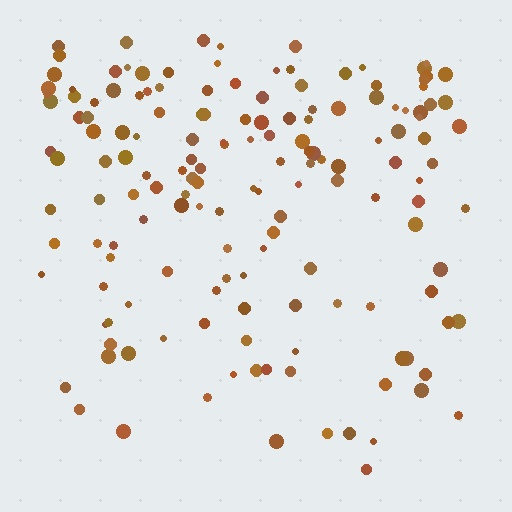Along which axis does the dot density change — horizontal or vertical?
Vertical.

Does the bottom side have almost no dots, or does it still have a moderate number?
Still a moderate number, just noticeably fewer than the top.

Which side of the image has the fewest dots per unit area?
The bottom.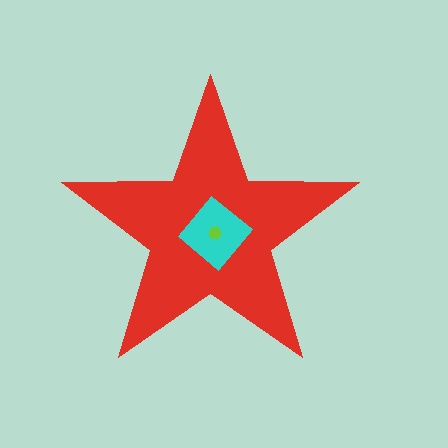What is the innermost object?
The lime hexagon.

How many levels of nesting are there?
3.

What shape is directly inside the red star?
The cyan diamond.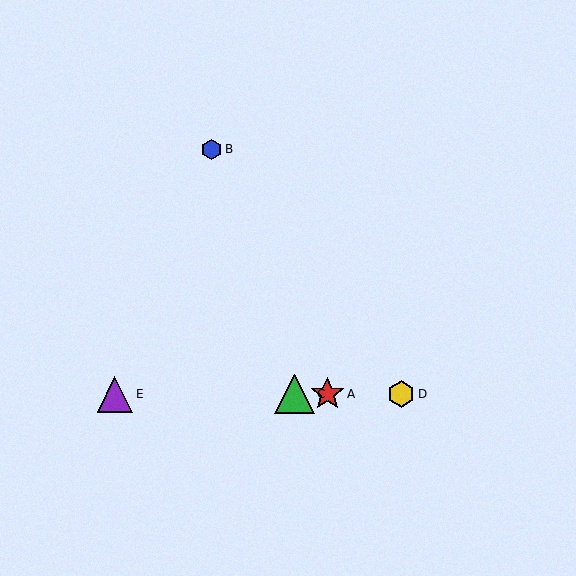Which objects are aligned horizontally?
Objects A, C, D, E are aligned horizontally.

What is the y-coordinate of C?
Object C is at y≈394.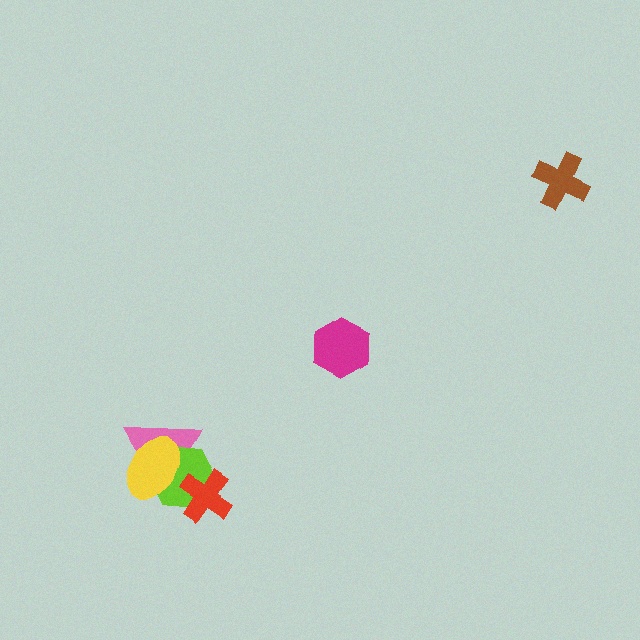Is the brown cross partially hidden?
No, no other shape covers it.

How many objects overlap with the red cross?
2 objects overlap with the red cross.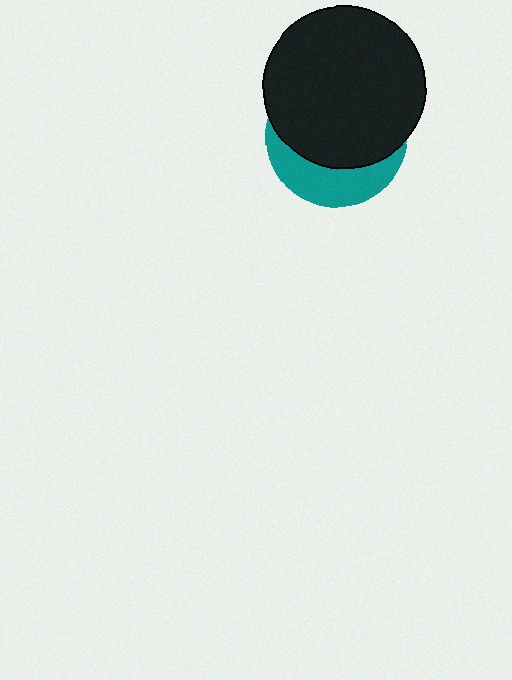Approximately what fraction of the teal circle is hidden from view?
Roughly 68% of the teal circle is hidden behind the black circle.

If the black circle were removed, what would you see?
You would see the complete teal circle.